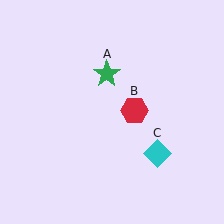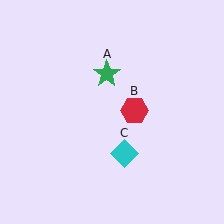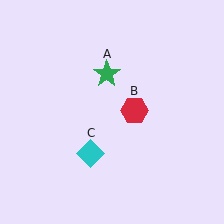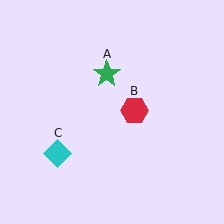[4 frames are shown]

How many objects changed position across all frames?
1 object changed position: cyan diamond (object C).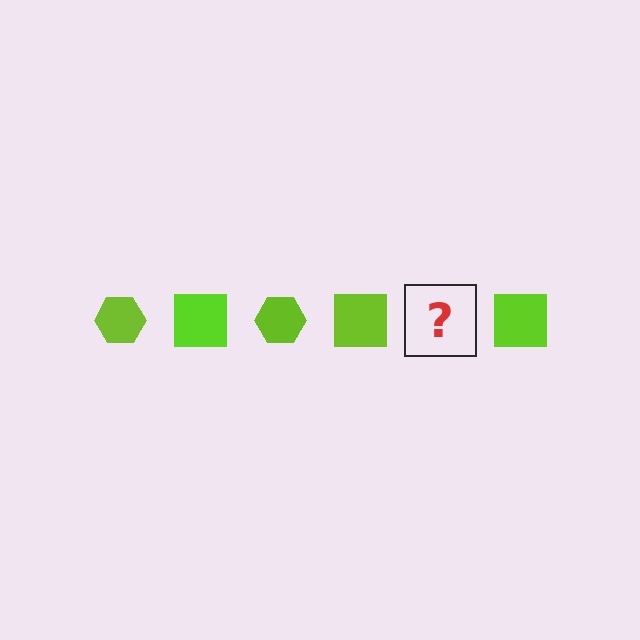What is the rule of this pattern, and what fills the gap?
The rule is that the pattern cycles through hexagon, square shapes in lime. The gap should be filled with a lime hexagon.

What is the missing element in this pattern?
The missing element is a lime hexagon.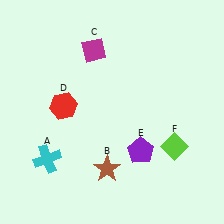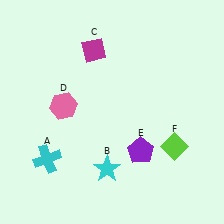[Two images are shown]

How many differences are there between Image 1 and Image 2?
There are 2 differences between the two images.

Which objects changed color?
B changed from brown to cyan. D changed from red to pink.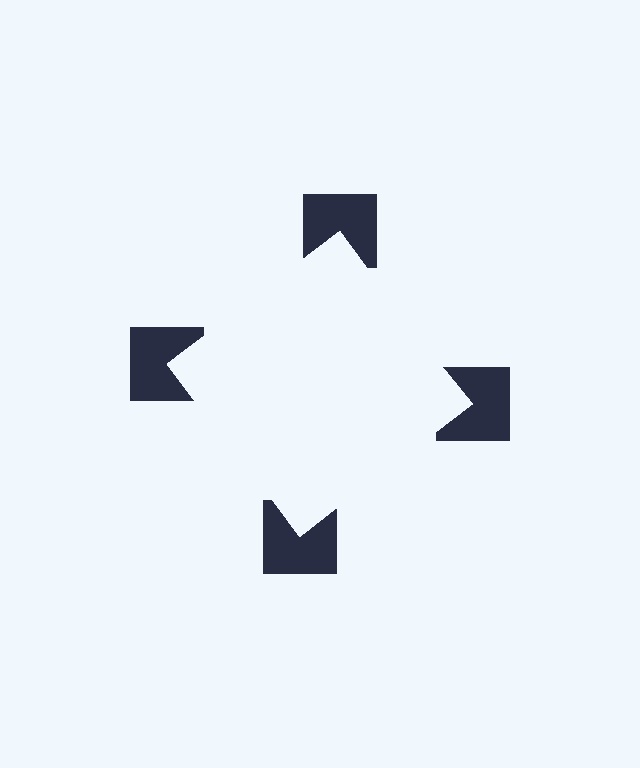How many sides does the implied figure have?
4 sides.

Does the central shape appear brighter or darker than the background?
It typically appears slightly brighter than the background, even though no actual brightness change is drawn.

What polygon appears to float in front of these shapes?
An illusory square — its edges are inferred from the aligned wedge cuts in the notched squares, not physically drawn.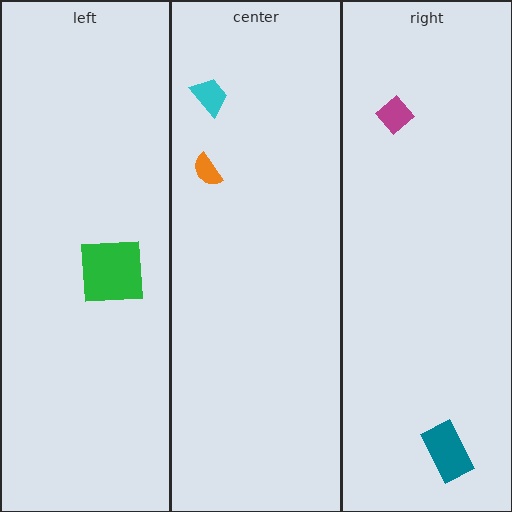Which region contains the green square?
The left region.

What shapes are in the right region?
The teal rectangle, the magenta diamond.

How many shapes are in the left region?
1.